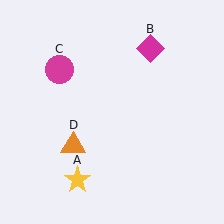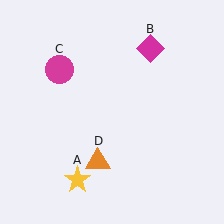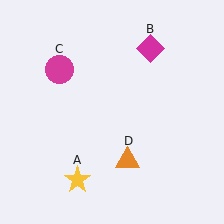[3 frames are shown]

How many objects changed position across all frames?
1 object changed position: orange triangle (object D).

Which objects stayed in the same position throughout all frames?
Yellow star (object A) and magenta diamond (object B) and magenta circle (object C) remained stationary.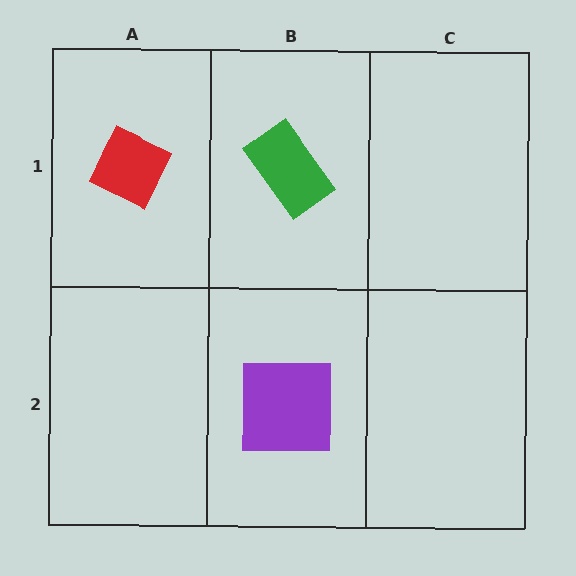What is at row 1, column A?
A red diamond.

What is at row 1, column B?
A green rectangle.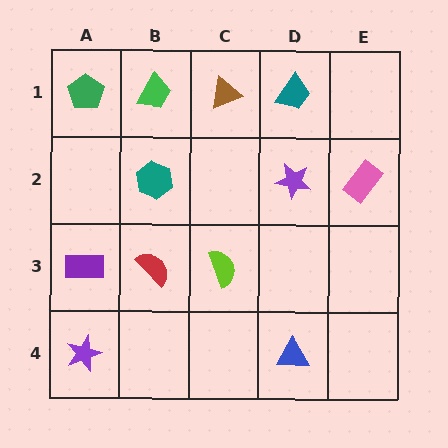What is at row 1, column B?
A green trapezoid.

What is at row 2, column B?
A teal hexagon.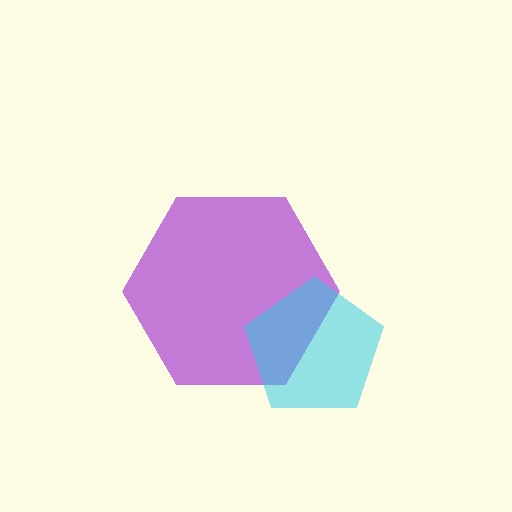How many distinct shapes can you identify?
There are 2 distinct shapes: a purple hexagon, a cyan pentagon.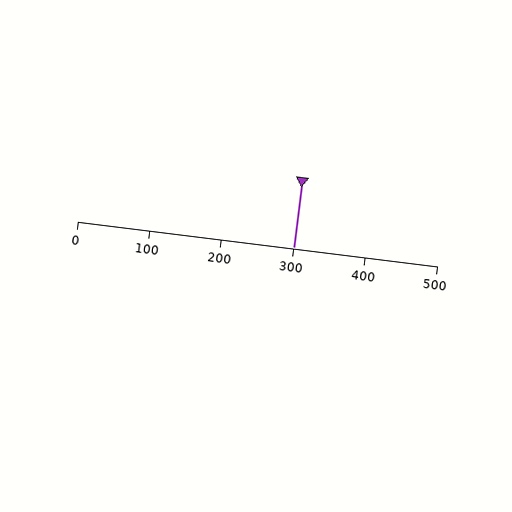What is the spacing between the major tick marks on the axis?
The major ticks are spaced 100 apart.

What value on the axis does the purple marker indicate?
The marker indicates approximately 300.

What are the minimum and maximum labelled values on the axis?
The axis runs from 0 to 500.